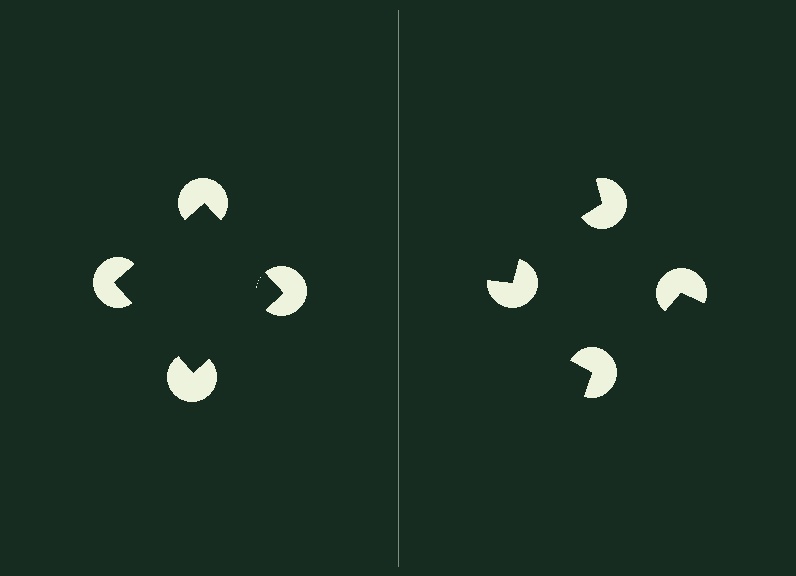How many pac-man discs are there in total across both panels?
8 — 4 on each side.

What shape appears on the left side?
An illusory square.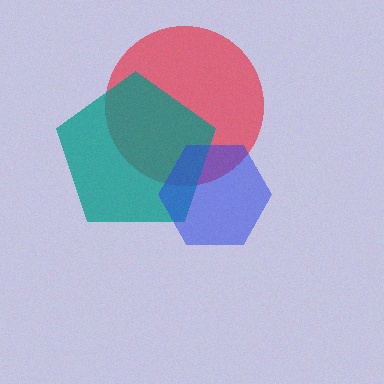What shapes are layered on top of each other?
The layered shapes are: a red circle, a teal pentagon, a blue hexagon.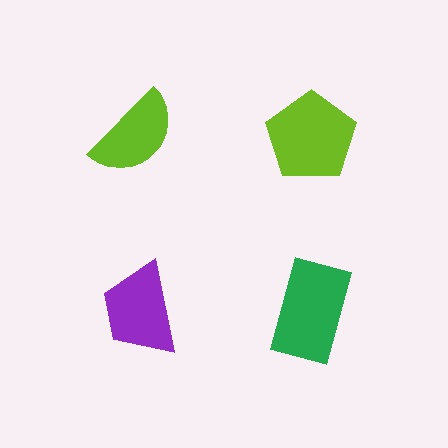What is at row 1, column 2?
A lime pentagon.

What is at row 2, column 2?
A green rectangle.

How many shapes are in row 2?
2 shapes.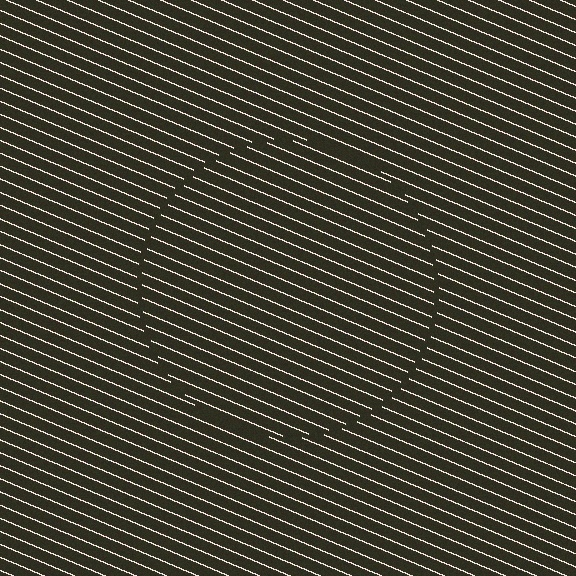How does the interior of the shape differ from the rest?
The interior of the shape contains the same grating, shifted by half a period — the contour is defined by the phase discontinuity where line-ends from the inner and outer gratings abut.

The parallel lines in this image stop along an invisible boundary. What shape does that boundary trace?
An illusory circle. The interior of the shape contains the same grating, shifted by half a period — the contour is defined by the phase discontinuity where line-ends from the inner and outer gratings abut.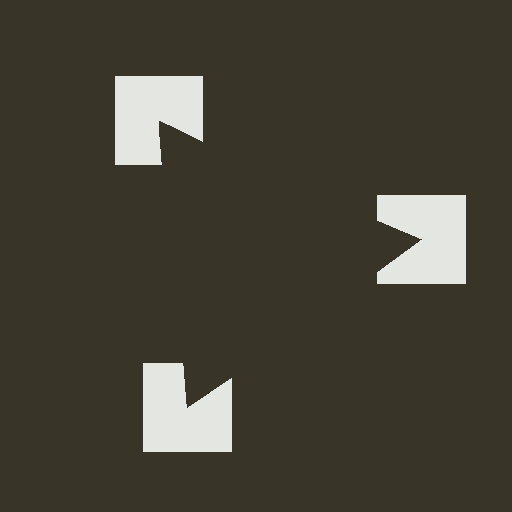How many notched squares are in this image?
There are 3 — one at each vertex of the illusory triangle.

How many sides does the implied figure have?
3 sides.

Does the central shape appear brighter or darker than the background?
It typically appears slightly darker than the background, even though no actual brightness change is drawn.